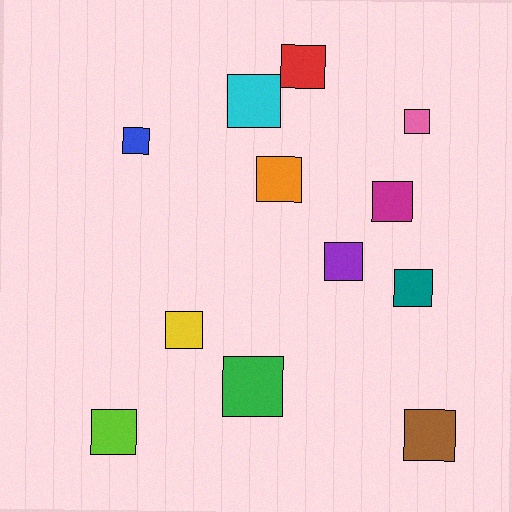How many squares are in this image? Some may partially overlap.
There are 12 squares.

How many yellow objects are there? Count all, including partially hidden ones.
There is 1 yellow object.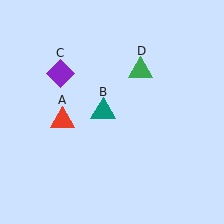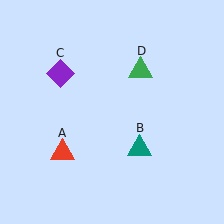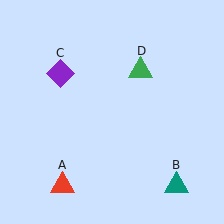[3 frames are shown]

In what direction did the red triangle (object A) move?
The red triangle (object A) moved down.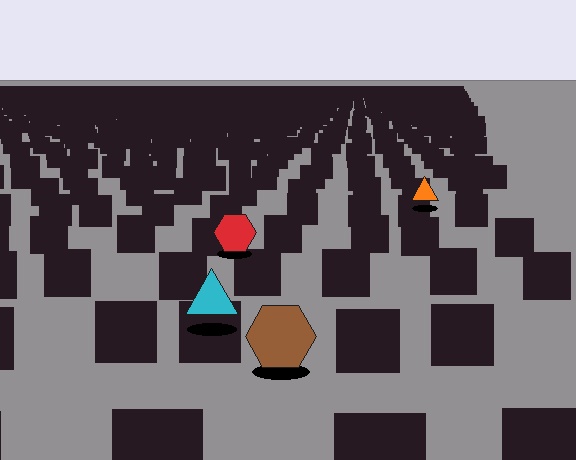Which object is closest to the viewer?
The brown hexagon is closest. The texture marks near it are larger and more spread out.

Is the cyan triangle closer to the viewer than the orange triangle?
Yes. The cyan triangle is closer — you can tell from the texture gradient: the ground texture is coarser near it.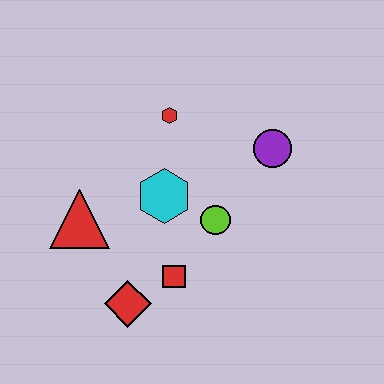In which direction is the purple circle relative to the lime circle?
The purple circle is above the lime circle.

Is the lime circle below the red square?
No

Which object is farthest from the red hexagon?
The red diamond is farthest from the red hexagon.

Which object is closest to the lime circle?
The cyan hexagon is closest to the lime circle.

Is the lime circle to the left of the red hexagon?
No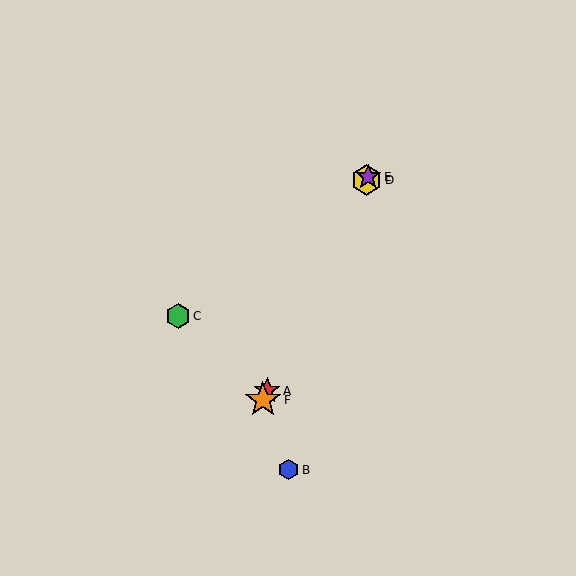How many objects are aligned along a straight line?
4 objects (A, D, E, F) are aligned along a straight line.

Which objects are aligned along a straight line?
Objects A, D, E, F are aligned along a straight line.